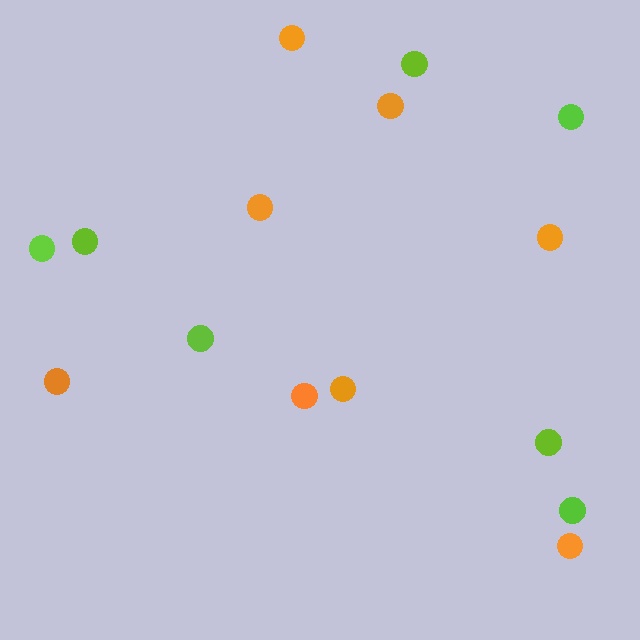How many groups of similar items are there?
There are 2 groups: one group of lime circles (7) and one group of orange circles (8).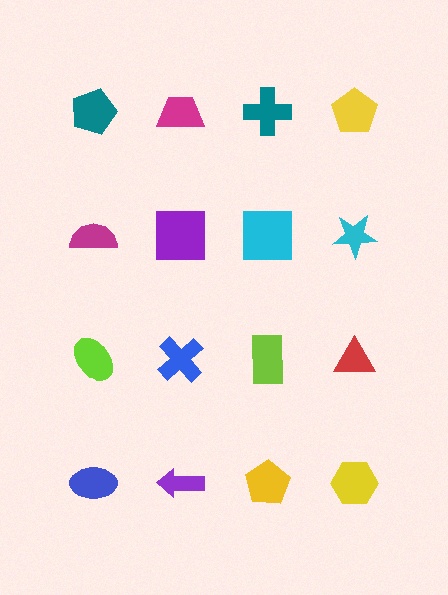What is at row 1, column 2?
A magenta trapezoid.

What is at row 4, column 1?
A blue ellipse.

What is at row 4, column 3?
A yellow pentagon.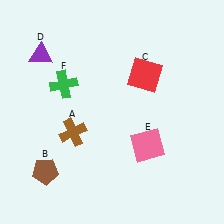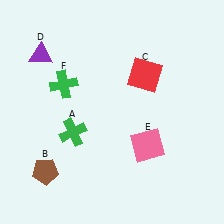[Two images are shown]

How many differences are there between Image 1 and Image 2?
There is 1 difference between the two images.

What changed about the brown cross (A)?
In Image 1, A is brown. In Image 2, it changed to green.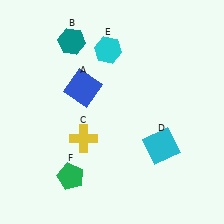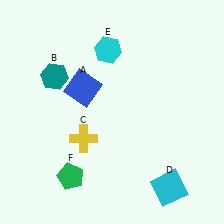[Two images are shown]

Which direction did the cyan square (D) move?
The cyan square (D) moved down.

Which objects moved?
The objects that moved are: the teal hexagon (B), the cyan square (D).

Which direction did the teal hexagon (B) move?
The teal hexagon (B) moved down.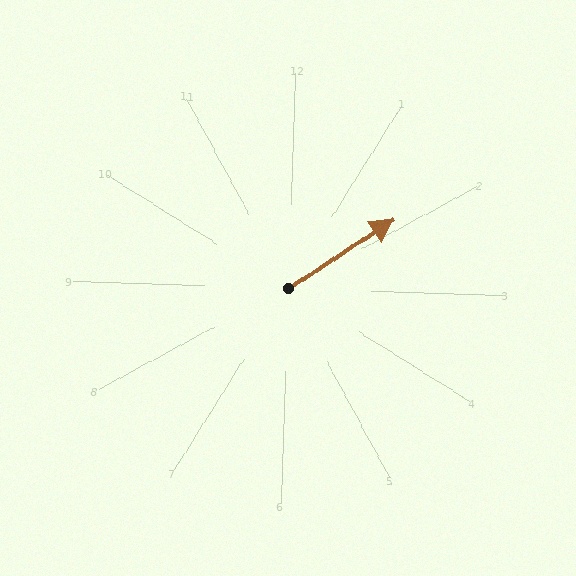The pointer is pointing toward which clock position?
Roughly 2 o'clock.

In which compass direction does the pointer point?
Northeast.